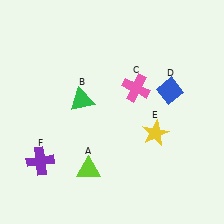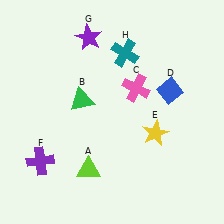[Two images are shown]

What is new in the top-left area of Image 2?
A purple star (G) was added in the top-left area of Image 2.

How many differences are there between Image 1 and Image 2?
There are 2 differences between the two images.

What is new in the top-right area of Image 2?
A teal cross (H) was added in the top-right area of Image 2.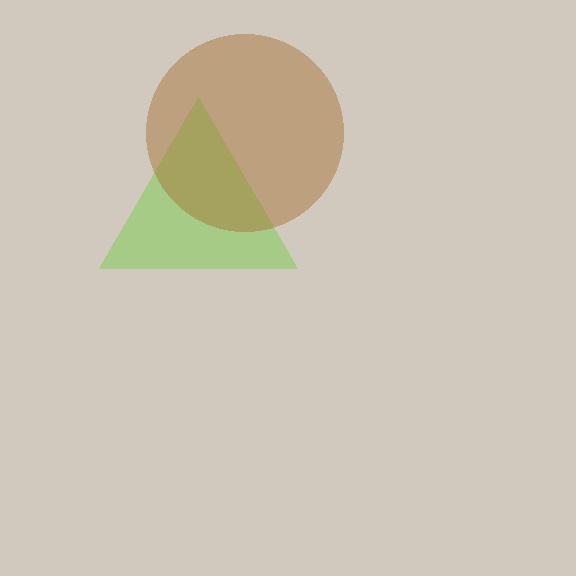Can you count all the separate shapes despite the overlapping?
Yes, there are 2 separate shapes.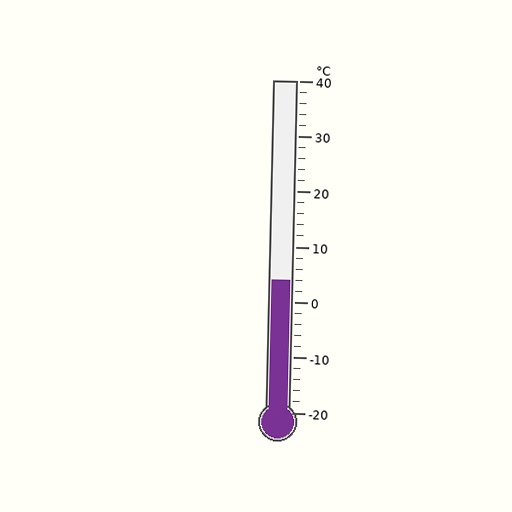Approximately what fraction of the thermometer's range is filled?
The thermometer is filled to approximately 40% of its range.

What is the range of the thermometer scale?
The thermometer scale ranges from -20°C to 40°C.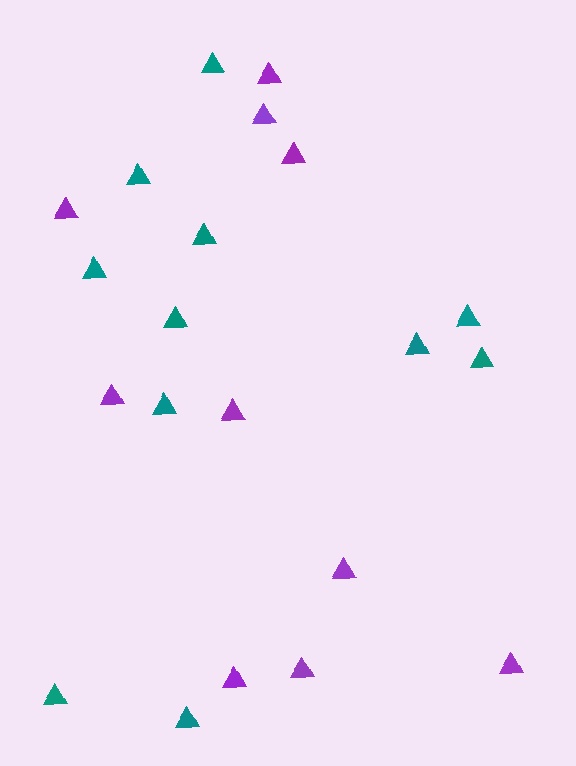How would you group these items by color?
There are 2 groups: one group of teal triangles (11) and one group of purple triangles (10).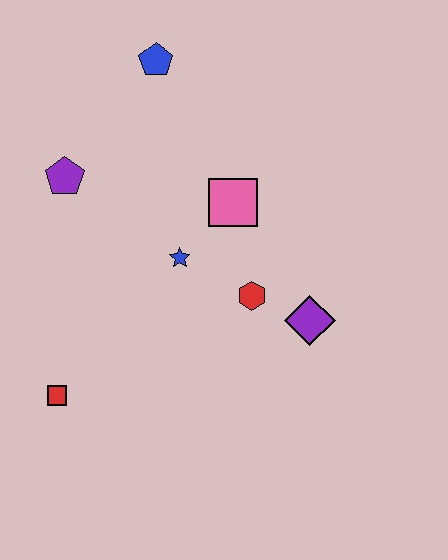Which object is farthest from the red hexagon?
The blue pentagon is farthest from the red hexagon.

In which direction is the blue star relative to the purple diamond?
The blue star is to the left of the purple diamond.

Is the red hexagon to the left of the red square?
No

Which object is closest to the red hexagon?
The purple diamond is closest to the red hexagon.